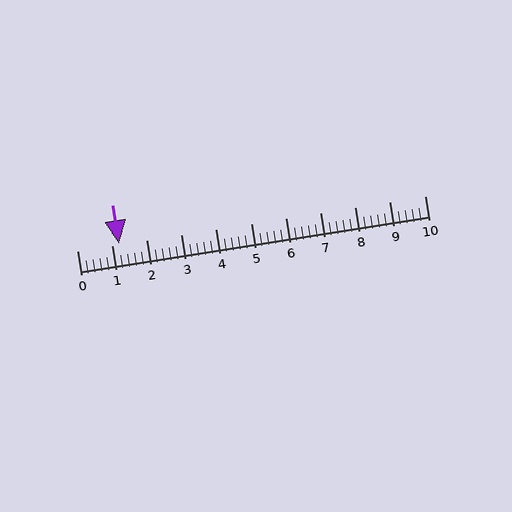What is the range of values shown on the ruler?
The ruler shows values from 0 to 10.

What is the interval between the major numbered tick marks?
The major tick marks are spaced 1 units apart.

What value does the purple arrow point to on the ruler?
The purple arrow points to approximately 1.2.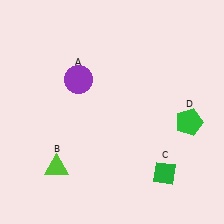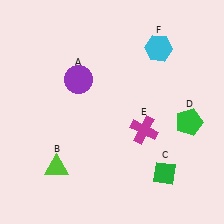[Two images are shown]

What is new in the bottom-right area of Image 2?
A magenta cross (E) was added in the bottom-right area of Image 2.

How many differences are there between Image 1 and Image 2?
There are 2 differences between the two images.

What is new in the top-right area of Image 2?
A cyan hexagon (F) was added in the top-right area of Image 2.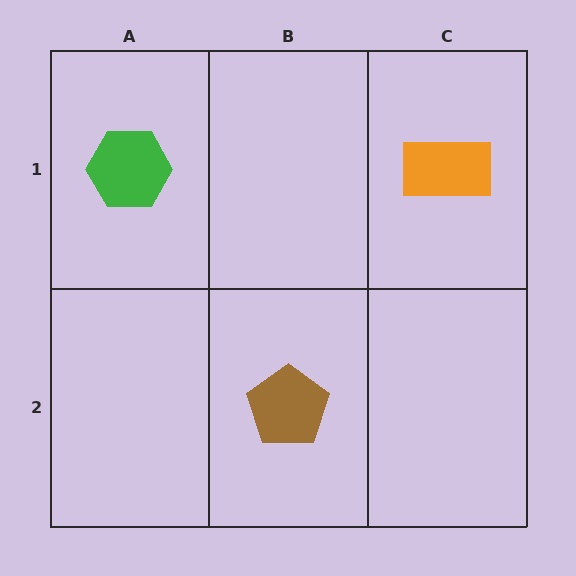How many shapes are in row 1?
2 shapes.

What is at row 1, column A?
A green hexagon.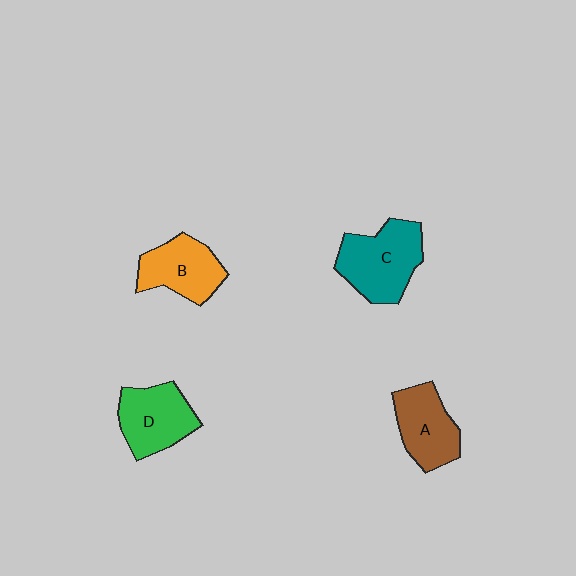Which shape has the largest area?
Shape C (teal).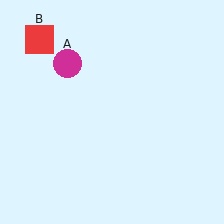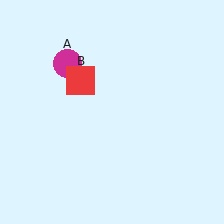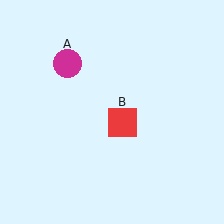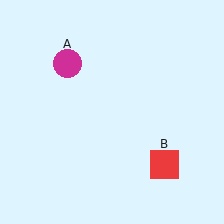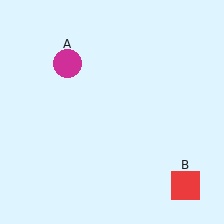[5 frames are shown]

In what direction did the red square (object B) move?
The red square (object B) moved down and to the right.